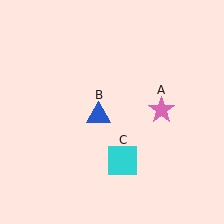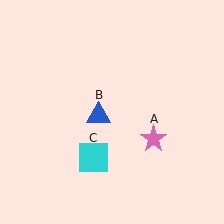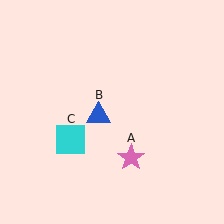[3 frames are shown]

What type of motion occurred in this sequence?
The pink star (object A), cyan square (object C) rotated clockwise around the center of the scene.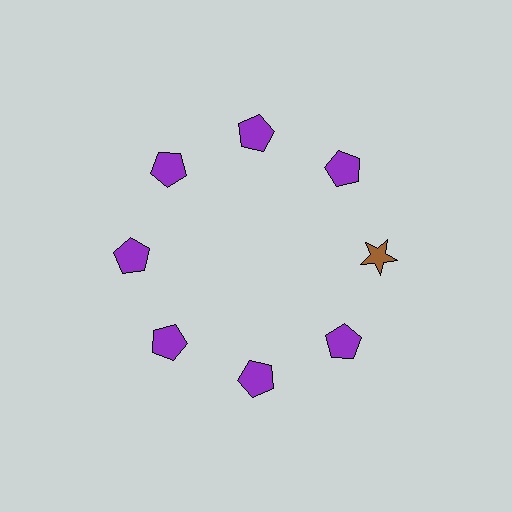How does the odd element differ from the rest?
It differs in both color (brown instead of purple) and shape (star instead of pentagon).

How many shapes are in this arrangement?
There are 8 shapes arranged in a ring pattern.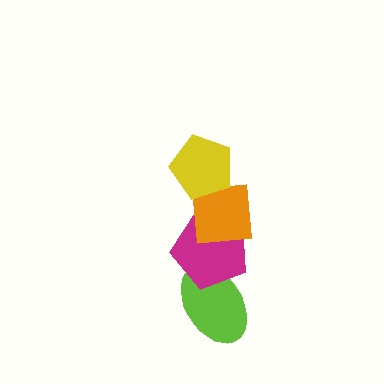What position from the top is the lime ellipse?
The lime ellipse is 4th from the top.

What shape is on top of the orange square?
The yellow pentagon is on top of the orange square.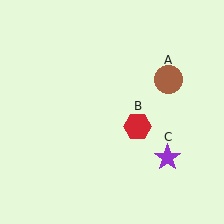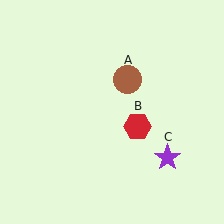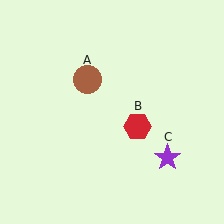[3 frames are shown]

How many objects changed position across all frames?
1 object changed position: brown circle (object A).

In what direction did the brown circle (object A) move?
The brown circle (object A) moved left.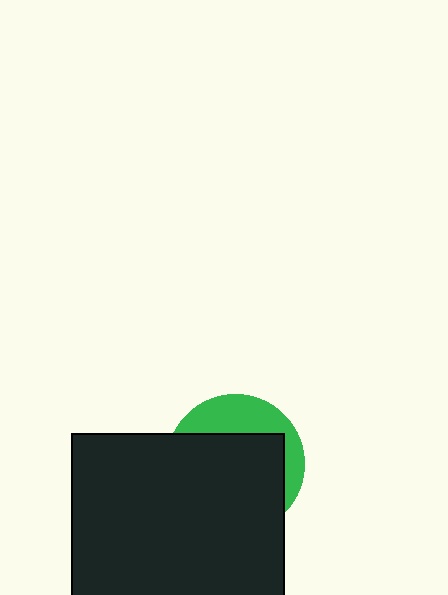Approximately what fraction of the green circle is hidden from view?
Roughly 69% of the green circle is hidden behind the black square.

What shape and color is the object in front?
The object in front is a black square.